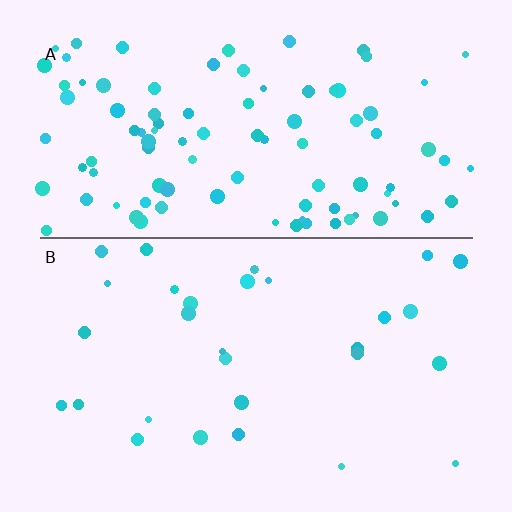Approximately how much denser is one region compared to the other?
Approximately 3.4× — region A over region B.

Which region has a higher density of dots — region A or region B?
A (the top).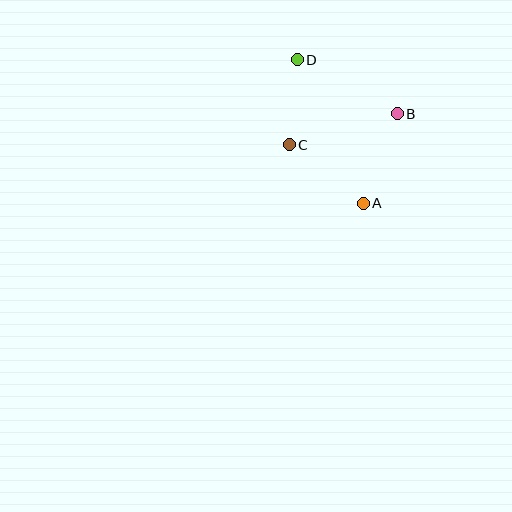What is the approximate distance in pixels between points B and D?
The distance between B and D is approximately 114 pixels.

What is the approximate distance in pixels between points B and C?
The distance between B and C is approximately 112 pixels.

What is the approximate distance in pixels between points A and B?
The distance between A and B is approximately 96 pixels.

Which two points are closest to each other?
Points C and D are closest to each other.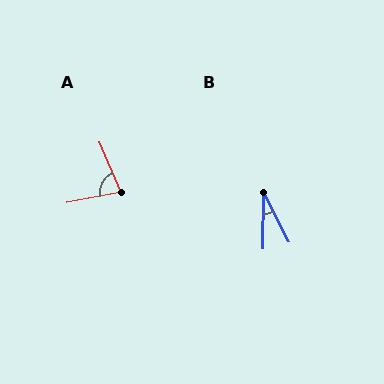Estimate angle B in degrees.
Approximately 28 degrees.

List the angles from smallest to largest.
B (28°), A (78°).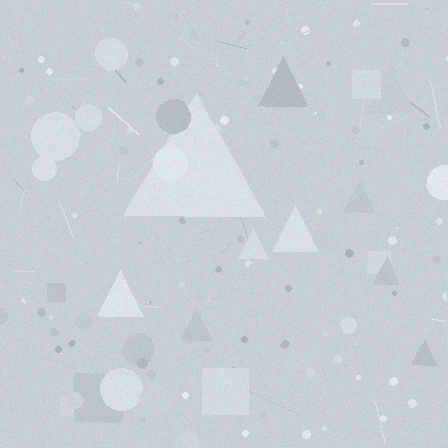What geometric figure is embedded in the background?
A triangle is embedded in the background.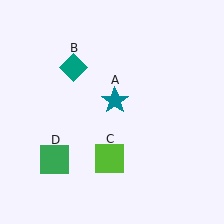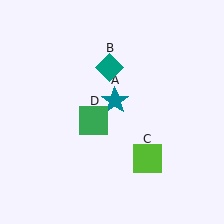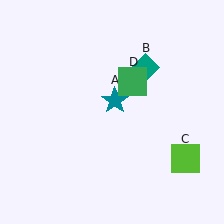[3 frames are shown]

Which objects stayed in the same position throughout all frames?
Teal star (object A) remained stationary.